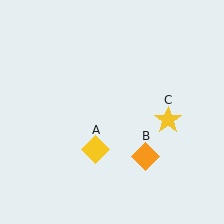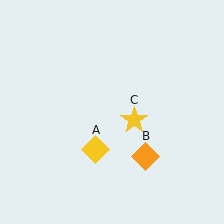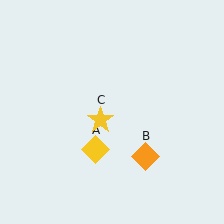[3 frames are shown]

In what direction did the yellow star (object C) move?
The yellow star (object C) moved left.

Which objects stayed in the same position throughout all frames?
Yellow diamond (object A) and orange diamond (object B) remained stationary.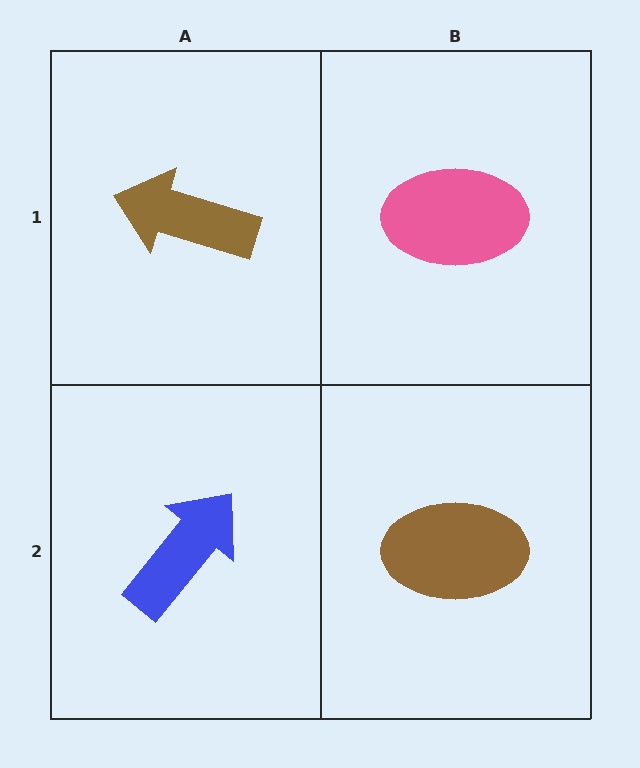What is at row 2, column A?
A blue arrow.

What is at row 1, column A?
A brown arrow.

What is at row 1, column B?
A pink ellipse.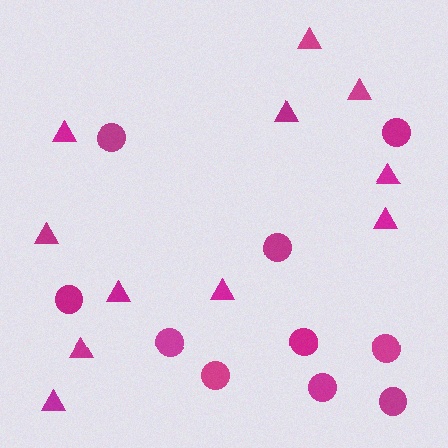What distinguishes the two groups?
There are 2 groups: one group of circles (10) and one group of triangles (11).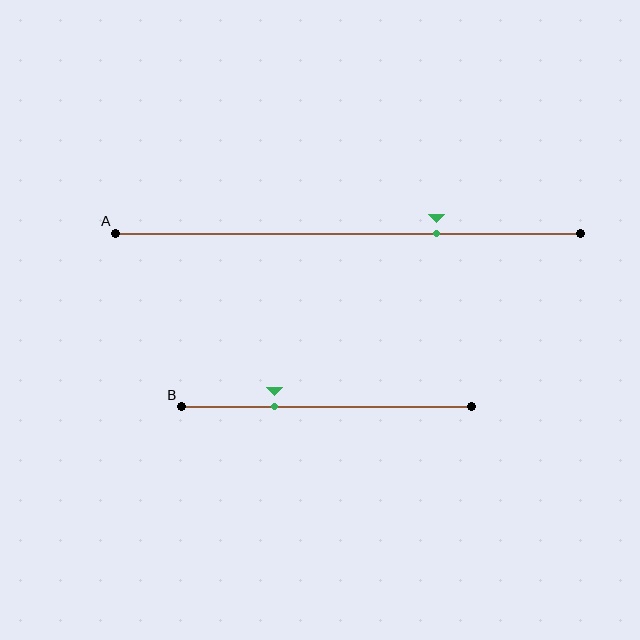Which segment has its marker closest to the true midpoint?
Segment B has its marker closest to the true midpoint.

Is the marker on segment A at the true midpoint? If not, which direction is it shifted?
No, the marker on segment A is shifted to the right by about 19% of the segment length.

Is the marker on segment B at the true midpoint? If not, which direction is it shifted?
No, the marker on segment B is shifted to the left by about 18% of the segment length.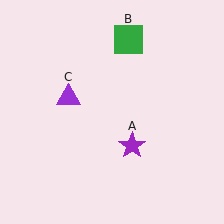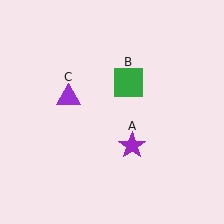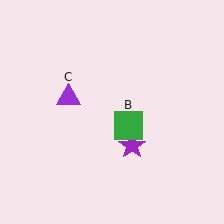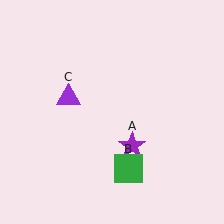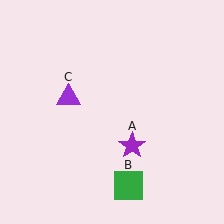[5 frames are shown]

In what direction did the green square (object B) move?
The green square (object B) moved down.